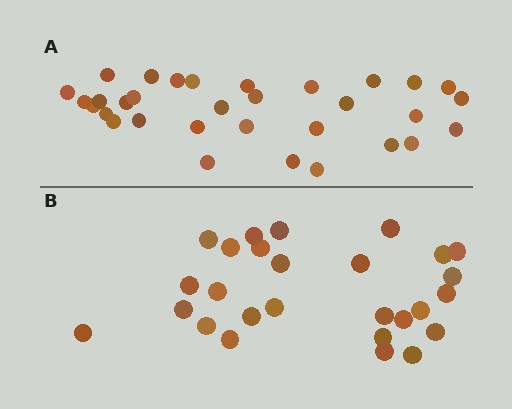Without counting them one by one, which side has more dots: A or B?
Region A (the top region) has more dots.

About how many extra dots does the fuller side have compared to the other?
Region A has about 5 more dots than region B.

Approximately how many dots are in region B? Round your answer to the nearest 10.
About 30 dots. (The exact count is 27, which rounds to 30.)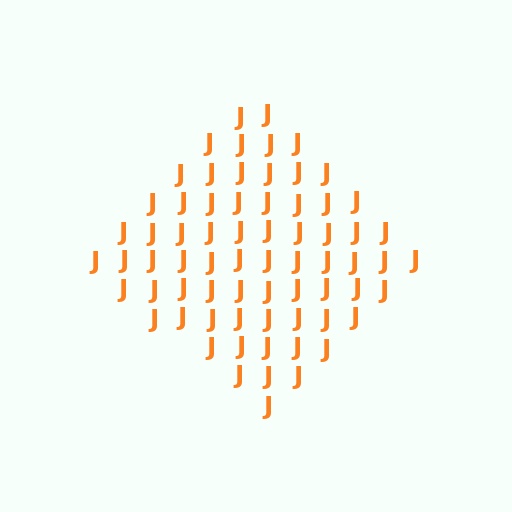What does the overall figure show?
The overall figure shows a diamond.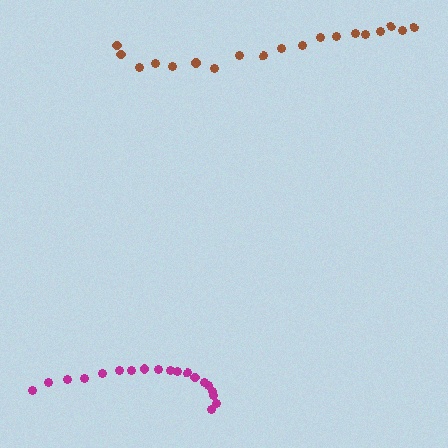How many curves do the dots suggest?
There are 2 distinct paths.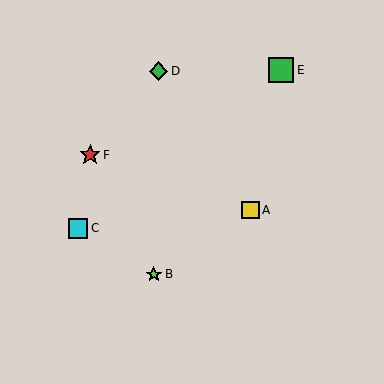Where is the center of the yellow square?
The center of the yellow square is at (250, 210).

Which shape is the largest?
The green square (labeled E) is the largest.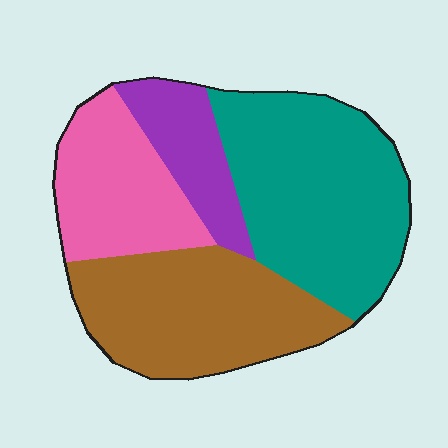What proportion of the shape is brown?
Brown takes up about one third (1/3) of the shape.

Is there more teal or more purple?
Teal.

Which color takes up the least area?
Purple, at roughly 10%.